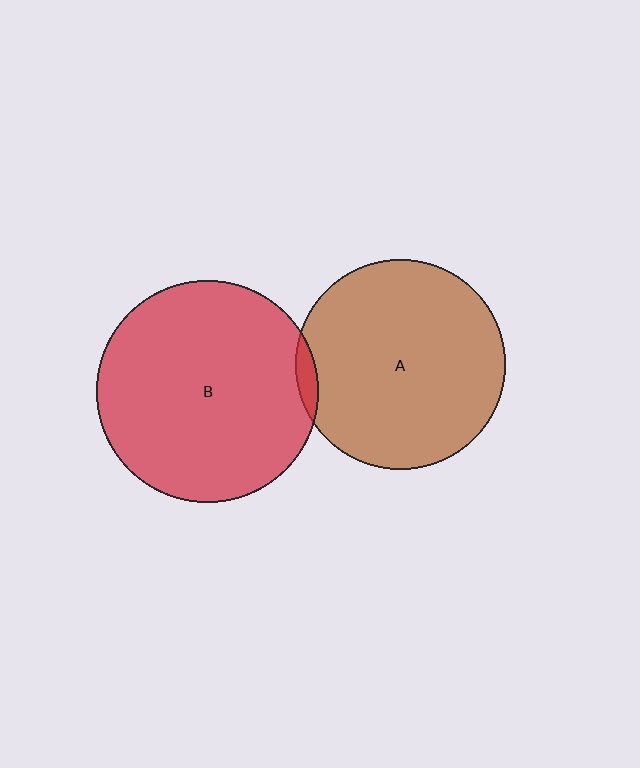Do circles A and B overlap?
Yes.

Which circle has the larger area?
Circle B (red).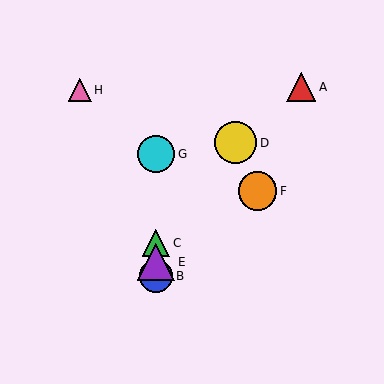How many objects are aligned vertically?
4 objects (B, C, E, G) are aligned vertically.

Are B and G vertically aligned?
Yes, both are at x≈156.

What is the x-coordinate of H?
Object H is at x≈80.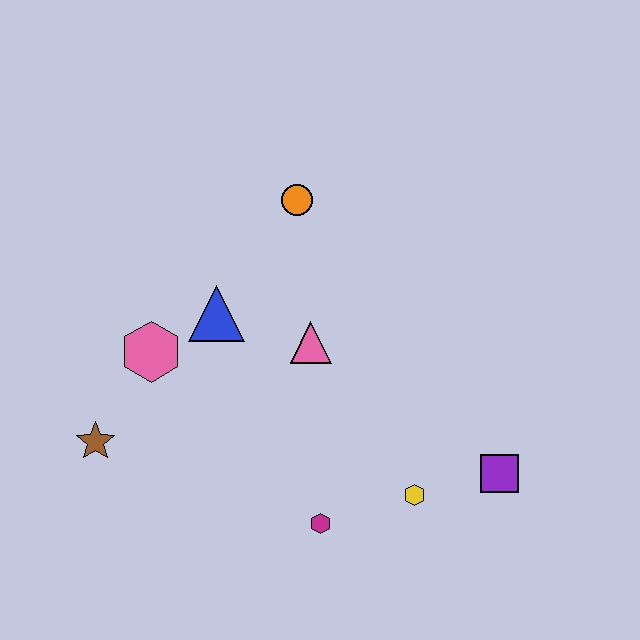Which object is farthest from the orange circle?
The purple square is farthest from the orange circle.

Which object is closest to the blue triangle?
The pink hexagon is closest to the blue triangle.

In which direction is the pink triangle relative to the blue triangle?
The pink triangle is to the right of the blue triangle.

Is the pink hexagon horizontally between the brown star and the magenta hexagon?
Yes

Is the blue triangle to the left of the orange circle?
Yes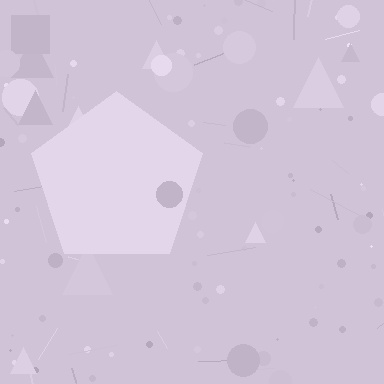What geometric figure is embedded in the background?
A pentagon is embedded in the background.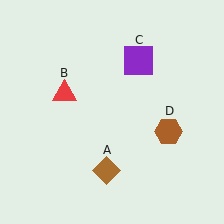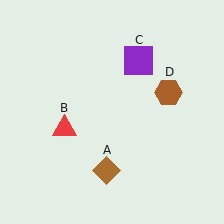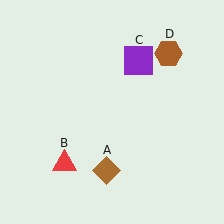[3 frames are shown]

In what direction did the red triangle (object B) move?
The red triangle (object B) moved down.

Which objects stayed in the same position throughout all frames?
Brown diamond (object A) and purple square (object C) remained stationary.